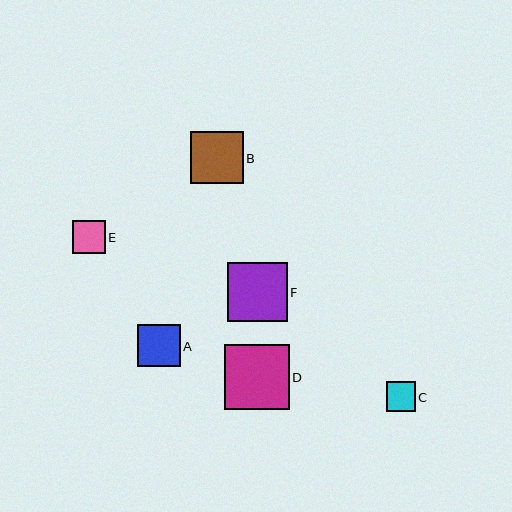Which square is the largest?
Square D is the largest with a size of approximately 65 pixels.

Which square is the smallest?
Square C is the smallest with a size of approximately 29 pixels.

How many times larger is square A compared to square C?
Square A is approximately 1.4 times the size of square C.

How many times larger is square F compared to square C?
Square F is approximately 2.0 times the size of square C.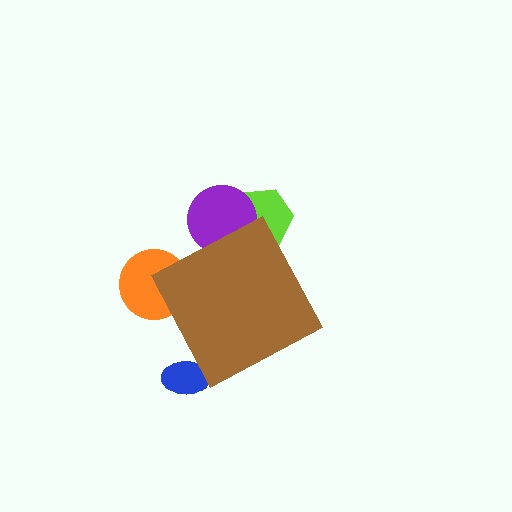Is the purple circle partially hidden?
Yes, the purple circle is partially hidden behind the brown diamond.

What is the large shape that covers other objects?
A brown diamond.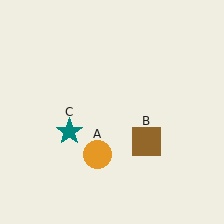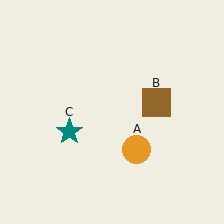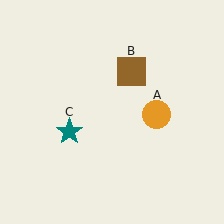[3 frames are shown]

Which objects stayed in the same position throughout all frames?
Teal star (object C) remained stationary.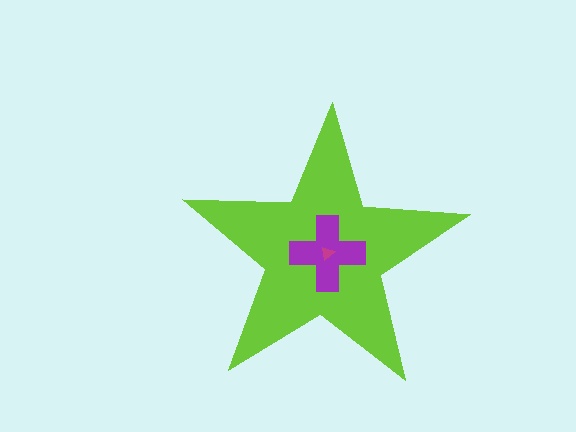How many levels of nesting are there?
3.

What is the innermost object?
The magenta triangle.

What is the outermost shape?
The lime star.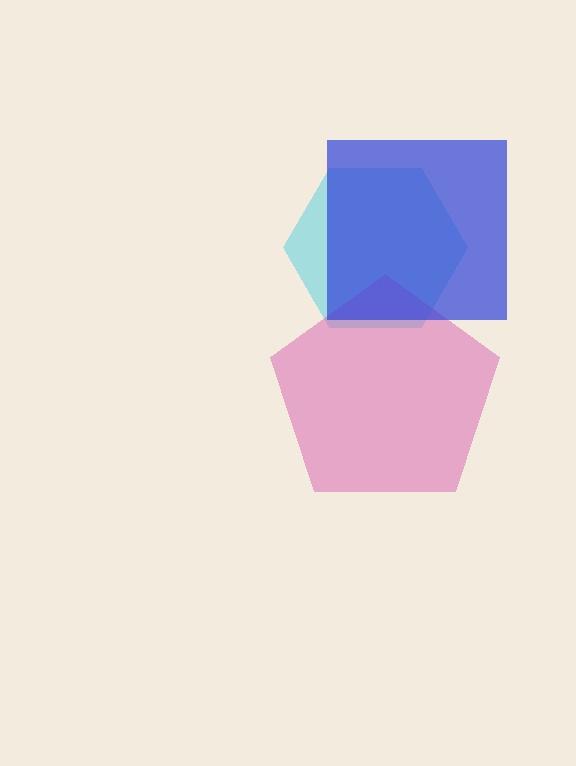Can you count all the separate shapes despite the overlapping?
Yes, there are 3 separate shapes.